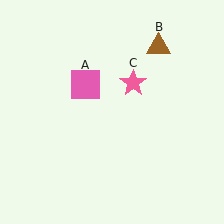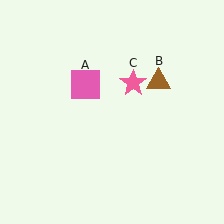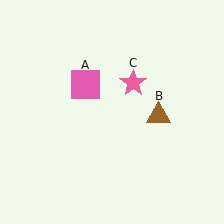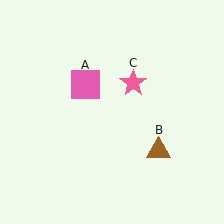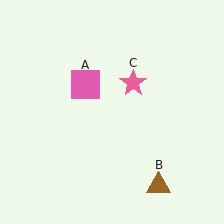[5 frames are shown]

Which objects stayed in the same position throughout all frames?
Pink square (object A) and pink star (object C) remained stationary.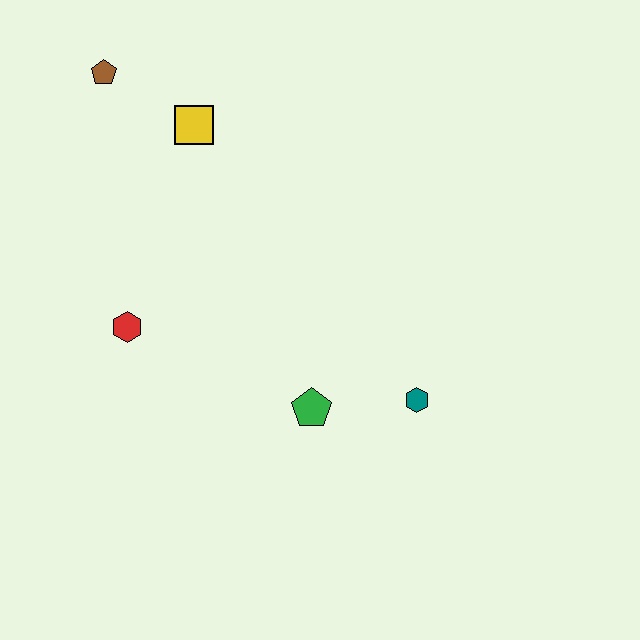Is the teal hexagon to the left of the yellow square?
No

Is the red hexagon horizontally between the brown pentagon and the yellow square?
Yes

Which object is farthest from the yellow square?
The teal hexagon is farthest from the yellow square.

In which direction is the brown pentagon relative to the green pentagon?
The brown pentagon is above the green pentagon.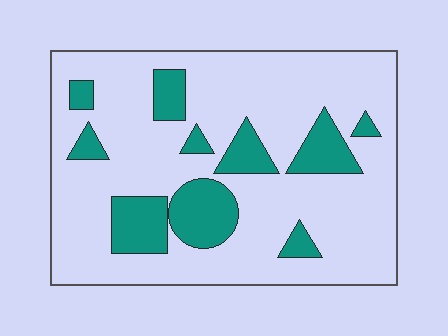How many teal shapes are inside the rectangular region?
10.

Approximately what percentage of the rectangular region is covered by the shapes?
Approximately 20%.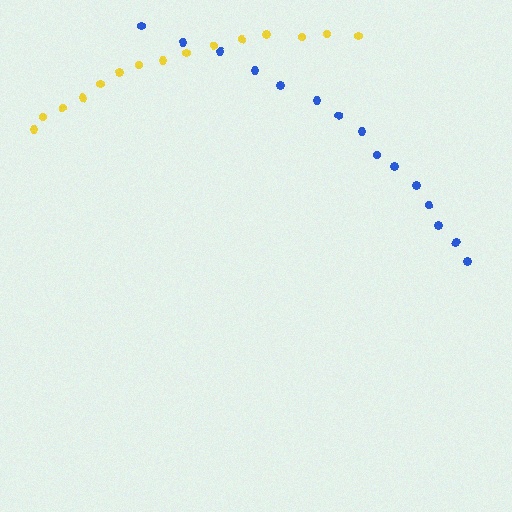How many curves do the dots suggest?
There are 2 distinct paths.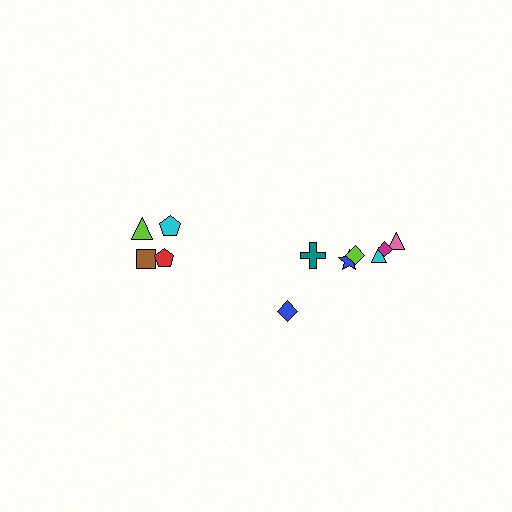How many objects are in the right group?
There are 7 objects.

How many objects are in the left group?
There are 4 objects.